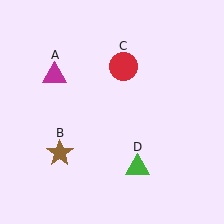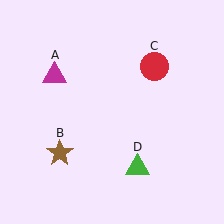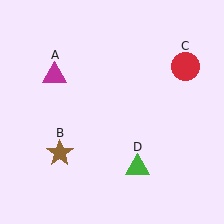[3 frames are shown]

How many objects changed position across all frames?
1 object changed position: red circle (object C).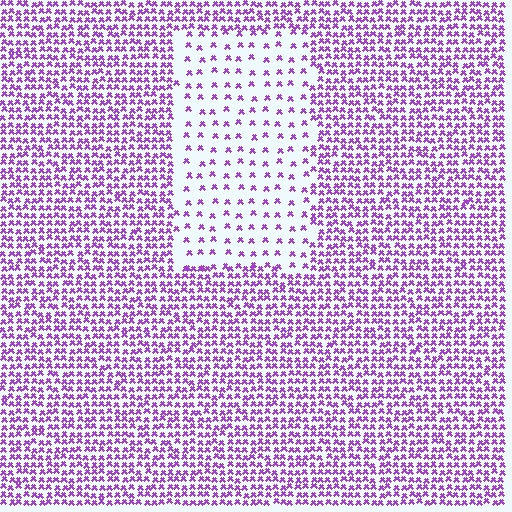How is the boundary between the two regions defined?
The boundary is defined by a change in element density (approximately 3.0x ratio). All elements are the same color, size, and shape.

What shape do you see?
I see a rectangle.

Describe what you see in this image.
The image contains small purple elements arranged at two different densities. A rectangle-shaped region is visible where the elements are less densely packed than the surrounding area.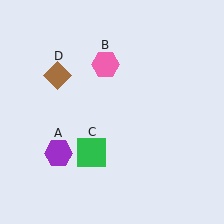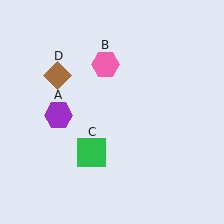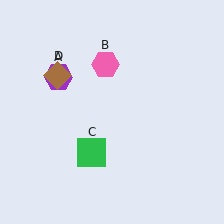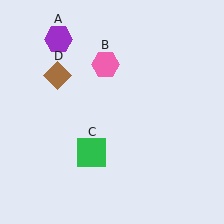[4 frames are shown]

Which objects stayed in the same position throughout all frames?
Pink hexagon (object B) and green square (object C) and brown diamond (object D) remained stationary.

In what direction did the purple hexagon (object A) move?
The purple hexagon (object A) moved up.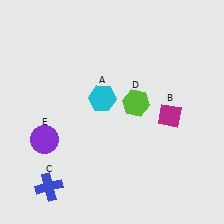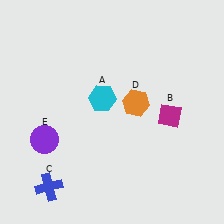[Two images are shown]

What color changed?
The hexagon (D) changed from lime in Image 1 to orange in Image 2.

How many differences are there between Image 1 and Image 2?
There is 1 difference between the two images.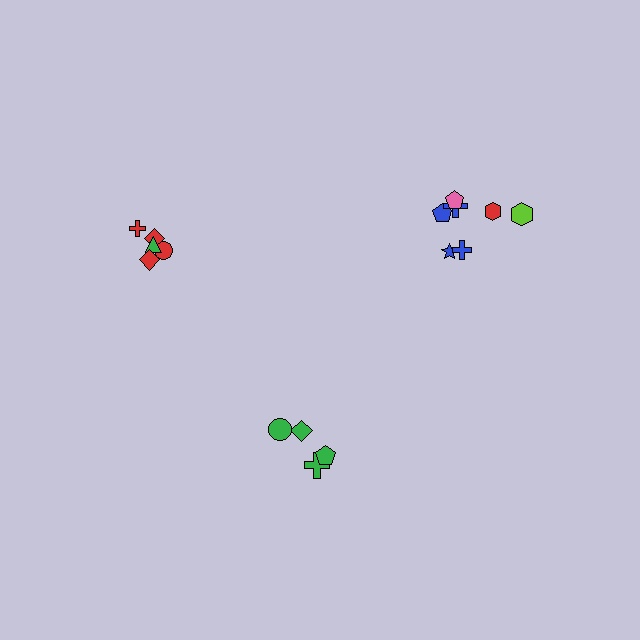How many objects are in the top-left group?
There are 5 objects.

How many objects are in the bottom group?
There are 4 objects.